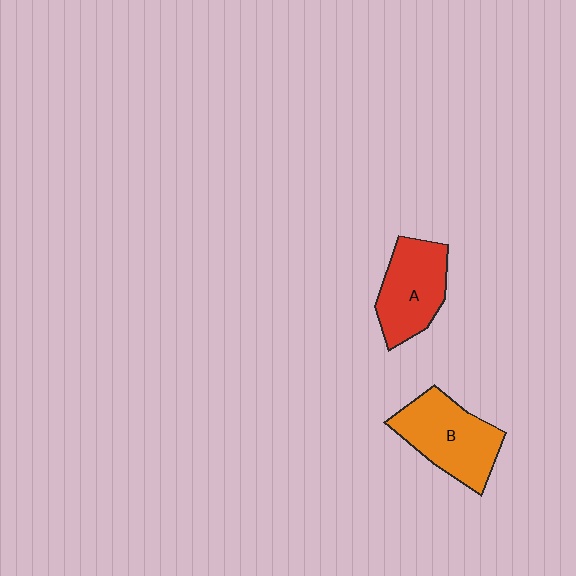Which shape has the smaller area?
Shape A (red).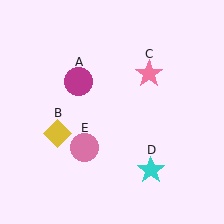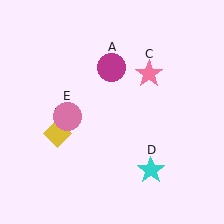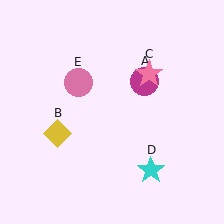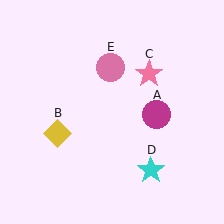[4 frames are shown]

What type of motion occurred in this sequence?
The magenta circle (object A), pink circle (object E) rotated clockwise around the center of the scene.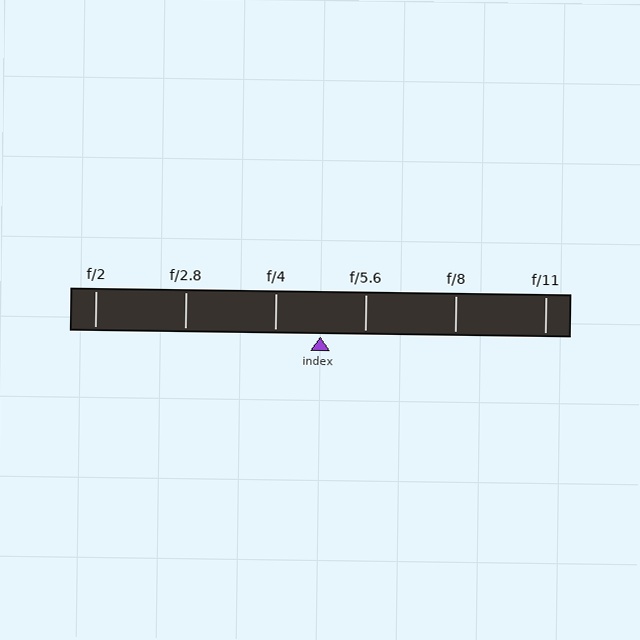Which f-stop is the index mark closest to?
The index mark is closest to f/5.6.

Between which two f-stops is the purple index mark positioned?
The index mark is between f/4 and f/5.6.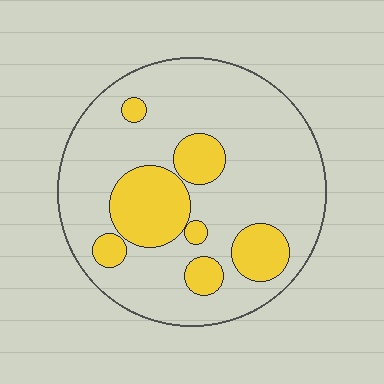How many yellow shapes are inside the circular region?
7.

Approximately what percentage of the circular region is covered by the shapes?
Approximately 25%.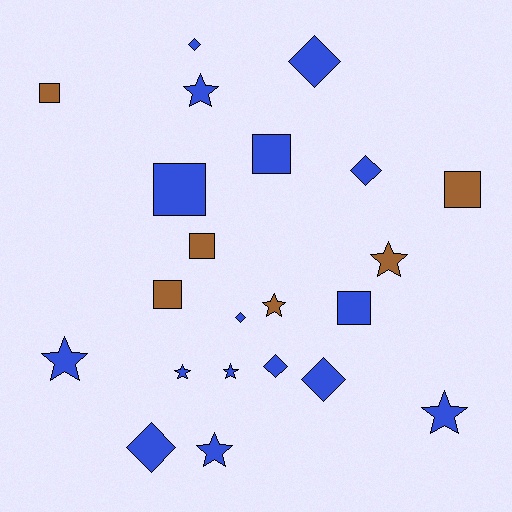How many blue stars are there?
There are 6 blue stars.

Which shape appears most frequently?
Star, with 8 objects.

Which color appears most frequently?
Blue, with 16 objects.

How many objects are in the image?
There are 22 objects.